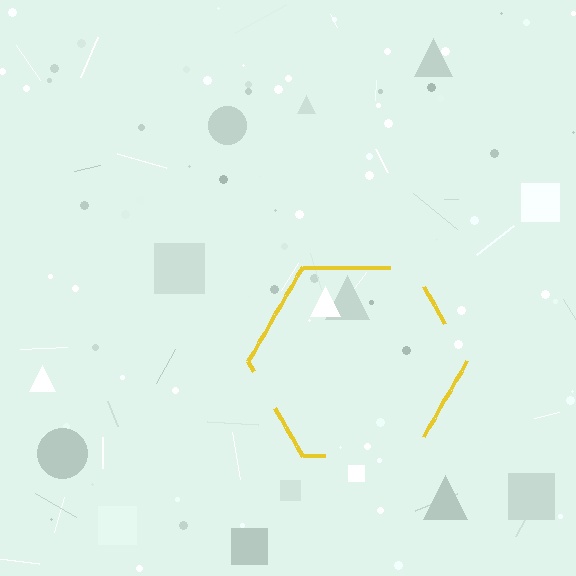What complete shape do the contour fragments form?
The contour fragments form a hexagon.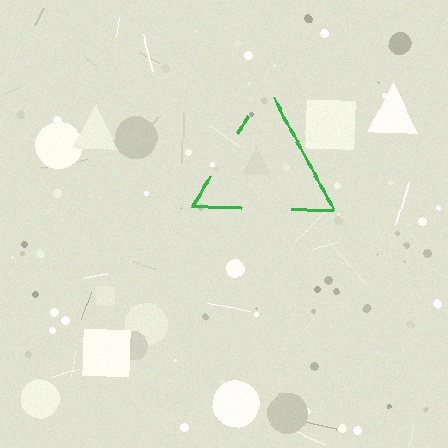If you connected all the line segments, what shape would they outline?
They would outline a triangle.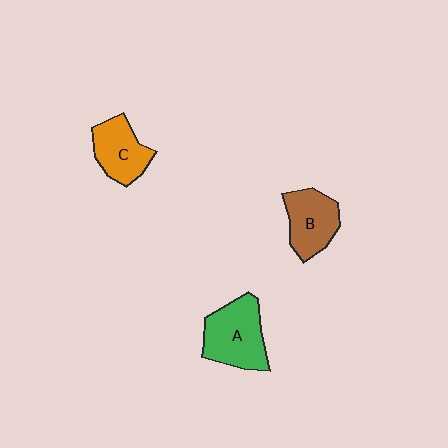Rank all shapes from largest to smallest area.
From largest to smallest: A (green), B (brown), C (orange).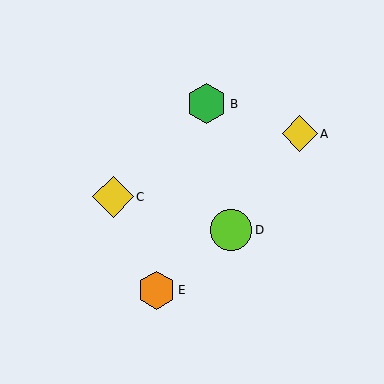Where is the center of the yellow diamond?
The center of the yellow diamond is at (300, 134).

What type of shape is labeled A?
Shape A is a yellow diamond.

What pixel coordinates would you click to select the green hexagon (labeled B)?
Click at (207, 104) to select the green hexagon B.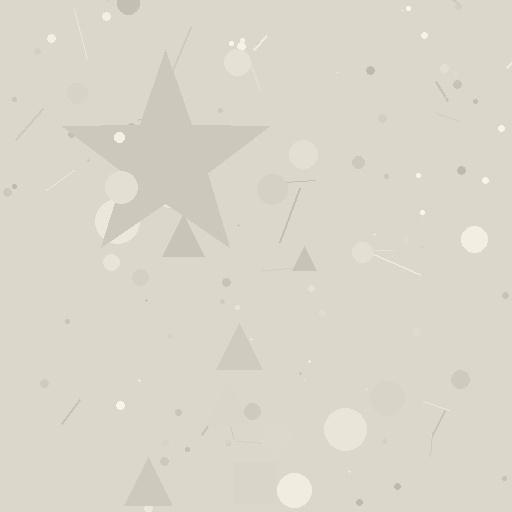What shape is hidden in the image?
A star is hidden in the image.